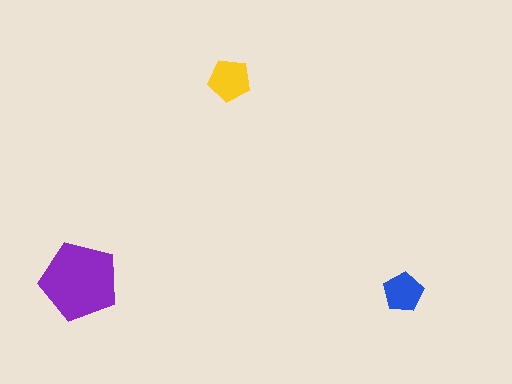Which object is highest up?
The yellow pentagon is topmost.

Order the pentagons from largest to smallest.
the purple one, the yellow one, the blue one.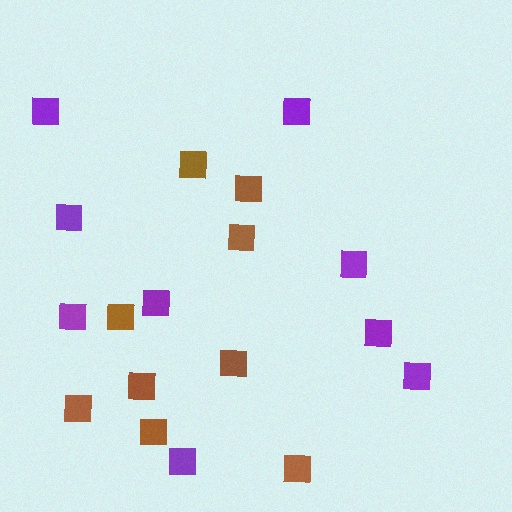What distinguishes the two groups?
There are 2 groups: one group of brown squares (9) and one group of purple squares (9).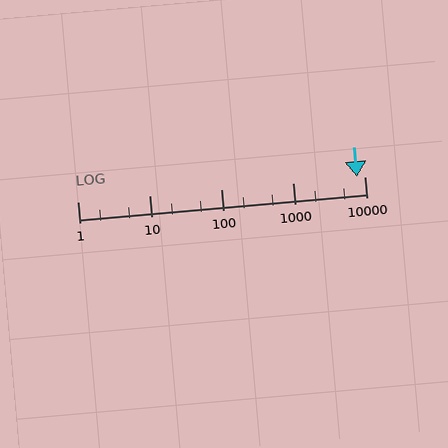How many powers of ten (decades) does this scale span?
The scale spans 4 decades, from 1 to 10000.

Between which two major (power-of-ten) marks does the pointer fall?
The pointer is between 1000 and 10000.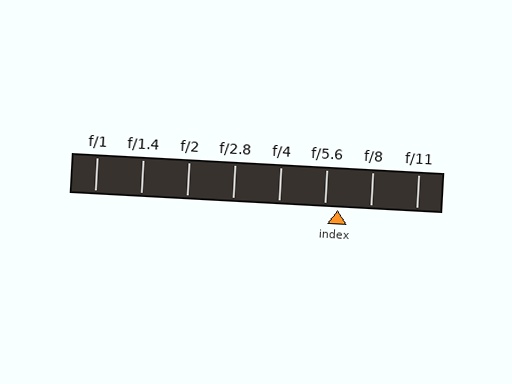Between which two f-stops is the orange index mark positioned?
The index mark is between f/5.6 and f/8.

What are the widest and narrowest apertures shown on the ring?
The widest aperture shown is f/1 and the narrowest is f/11.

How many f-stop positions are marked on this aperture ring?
There are 8 f-stop positions marked.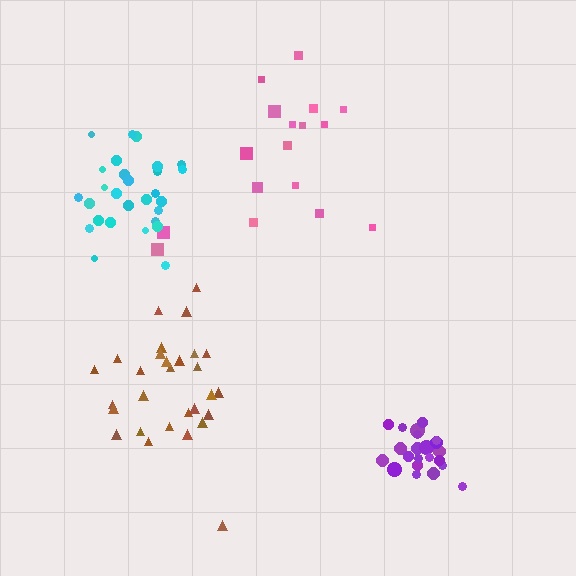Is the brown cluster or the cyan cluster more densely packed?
Cyan.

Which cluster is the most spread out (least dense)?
Pink.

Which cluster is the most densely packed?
Purple.